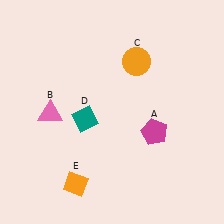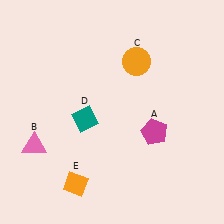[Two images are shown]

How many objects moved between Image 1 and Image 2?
1 object moved between the two images.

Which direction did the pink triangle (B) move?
The pink triangle (B) moved down.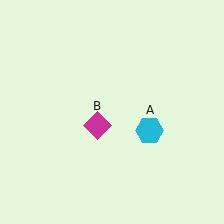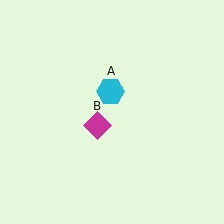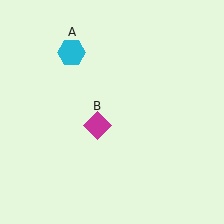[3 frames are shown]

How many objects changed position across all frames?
1 object changed position: cyan hexagon (object A).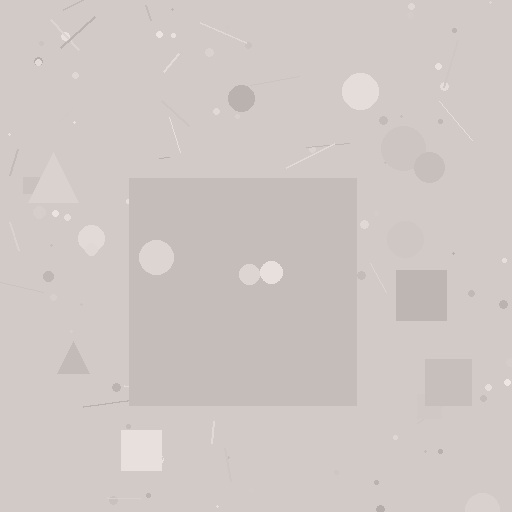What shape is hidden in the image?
A square is hidden in the image.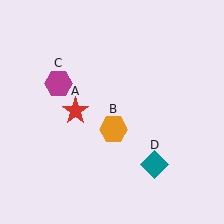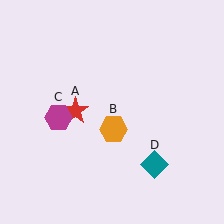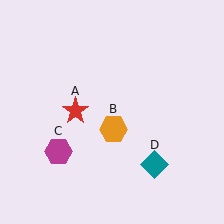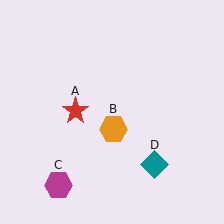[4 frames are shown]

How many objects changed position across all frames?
1 object changed position: magenta hexagon (object C).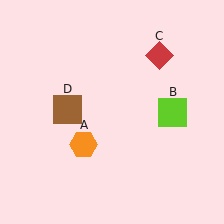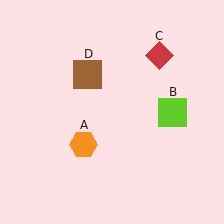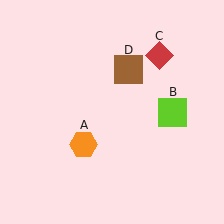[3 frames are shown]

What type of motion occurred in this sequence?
The brown square (object D) rotated clockwise around the center of the scene.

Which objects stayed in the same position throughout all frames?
Orange hexagon (object A) and lime square (object B) and red diamond (object C) remained stationary.